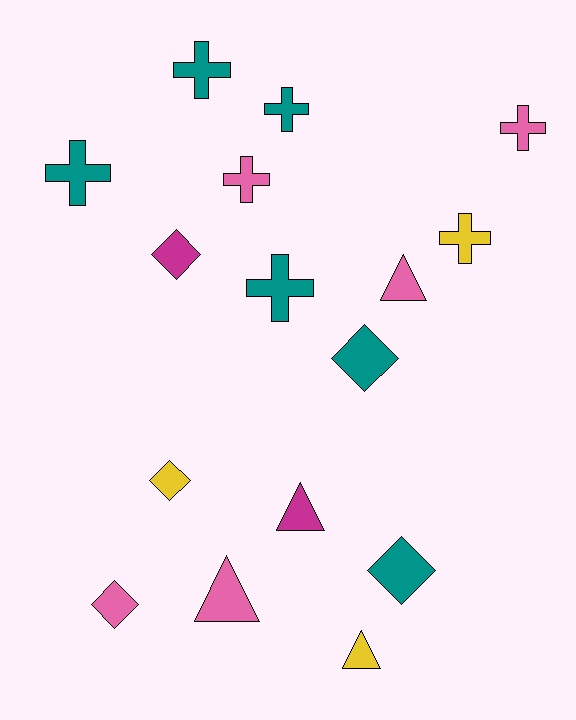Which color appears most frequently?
Teal, with 6 objects.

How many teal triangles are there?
There are no teal triangles.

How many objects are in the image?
There are 16 objects.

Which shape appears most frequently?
Cross, with 7 objects.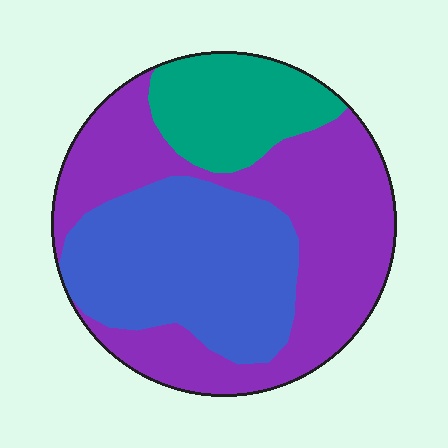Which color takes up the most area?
Purple, at roughly 45%.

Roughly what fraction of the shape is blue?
Blue covers 35% of the shape.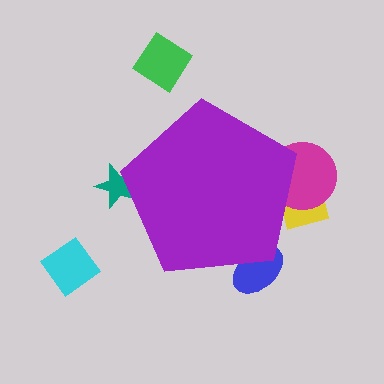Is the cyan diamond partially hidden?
No, the cyan diamond is fully visible.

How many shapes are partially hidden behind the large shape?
4 shapes are partially hidden.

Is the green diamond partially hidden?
No, the green diamond is fully visible.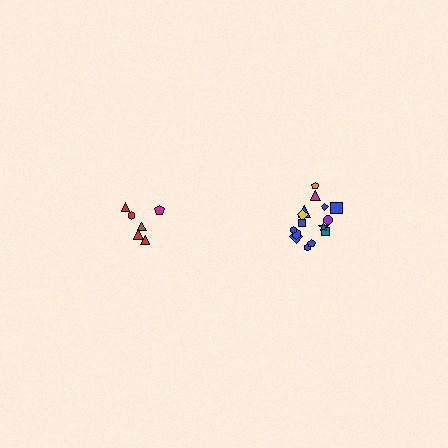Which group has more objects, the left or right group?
The right group.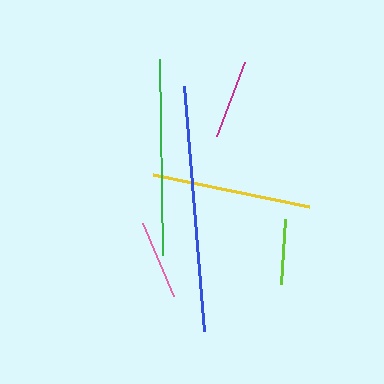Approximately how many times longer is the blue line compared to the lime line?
The blue line is approximately 3.8 times the length of the lime line.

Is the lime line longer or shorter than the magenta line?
The magenta line is longer than the lime line.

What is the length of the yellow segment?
The yellow segment is approximately 159 pixels long.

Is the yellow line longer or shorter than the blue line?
The blue line is longer than the yellow line.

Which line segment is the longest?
The blue line is the longest at approximately 246 pixels.